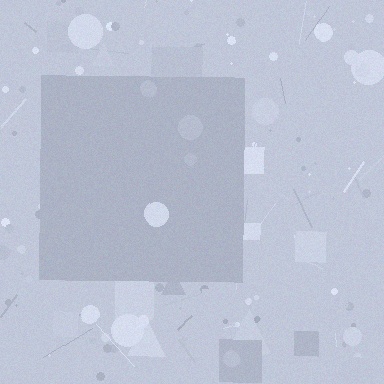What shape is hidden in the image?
A square is hidden in the image.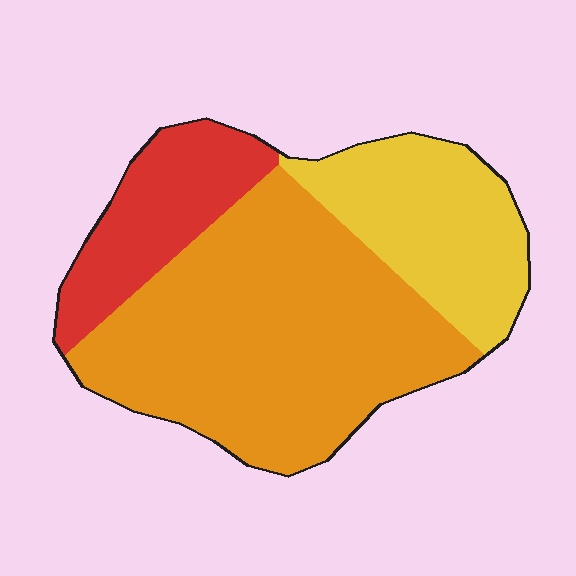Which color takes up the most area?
Orange, at roughly 55%.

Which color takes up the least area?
Red, at roughly 20%.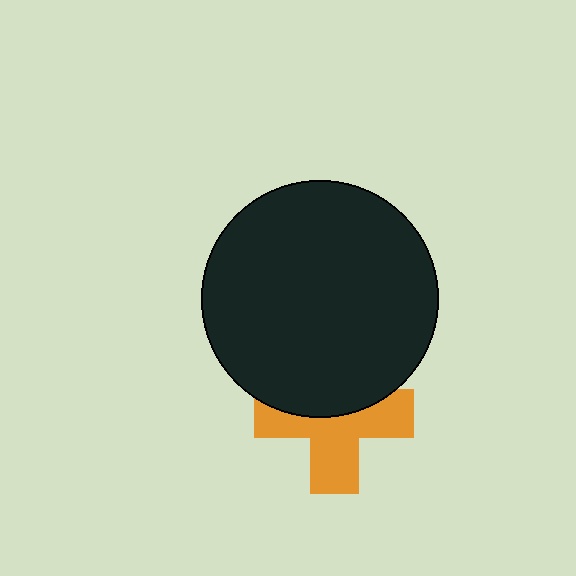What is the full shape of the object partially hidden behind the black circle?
The partially hidden object is an orange cross.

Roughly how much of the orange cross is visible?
About half of it is visible (roughly 57%).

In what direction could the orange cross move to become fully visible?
The orange cross could move down. That would shift it out from behind the black circle entirely.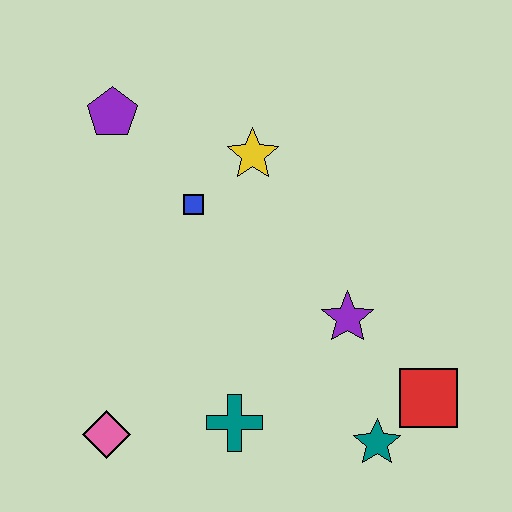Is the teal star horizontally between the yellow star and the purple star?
No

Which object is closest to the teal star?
The red square is closest to the teal star.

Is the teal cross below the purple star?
Yes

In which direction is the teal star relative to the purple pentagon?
The teal star is below the purple pentagon.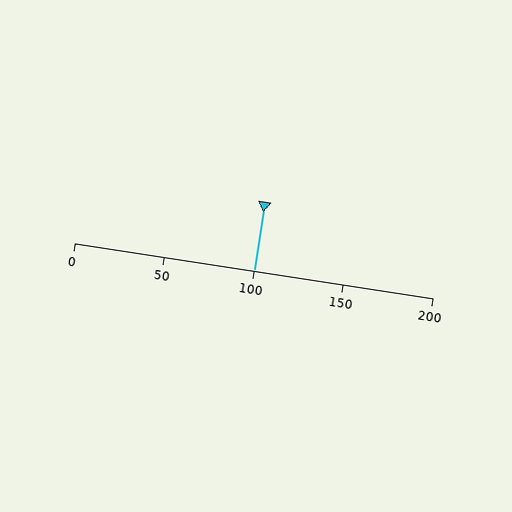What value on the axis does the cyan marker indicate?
The marker indicates approximately 100.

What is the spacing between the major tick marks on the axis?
The major ticks are spaced 50 apart.